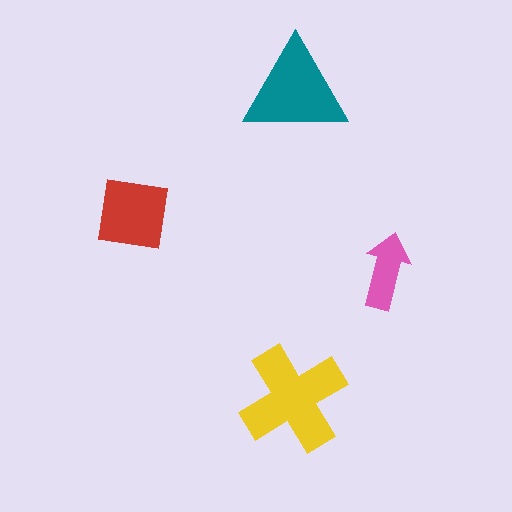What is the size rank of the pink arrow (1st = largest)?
4th.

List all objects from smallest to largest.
The pink arrow, the red square, the teal triangle, the yellow cross.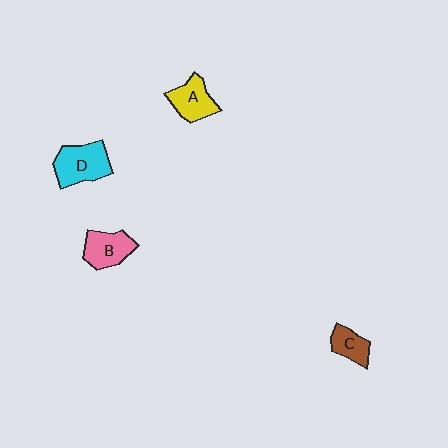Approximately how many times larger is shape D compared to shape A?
Approximately 1.3 times.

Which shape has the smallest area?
Shape C (brown).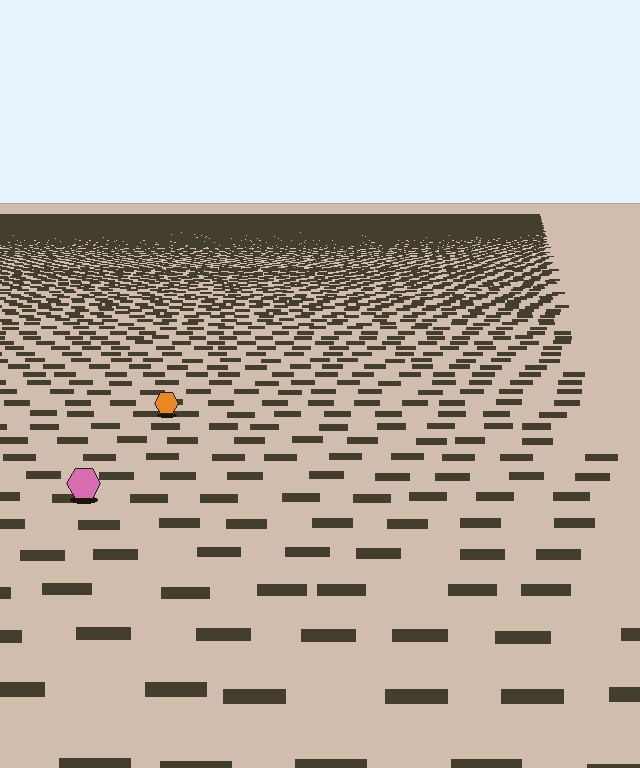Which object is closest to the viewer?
The pink hexagon is closest. The texture marks near it are larger and more spread out.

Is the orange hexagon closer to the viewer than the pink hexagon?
No. The pink hexagon is closer — you can tell from the texture gradient: the ground texture is coarser near it.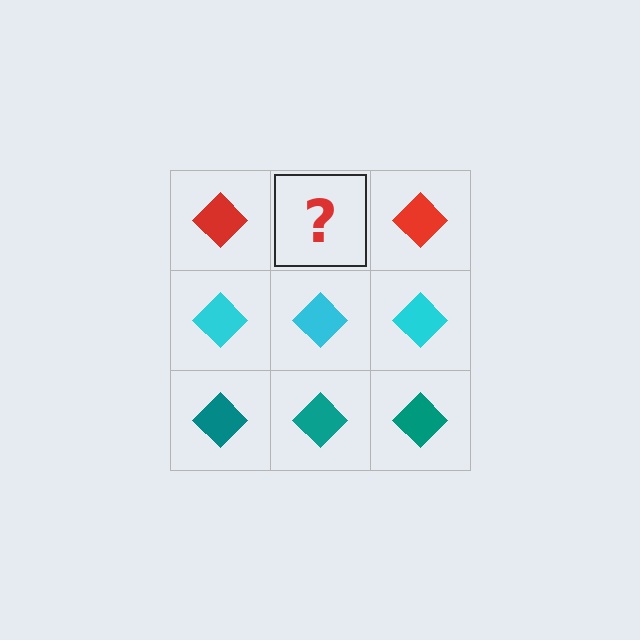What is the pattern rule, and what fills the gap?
The rule is that each row has a consistent color. The gap should be filled with a red diamond.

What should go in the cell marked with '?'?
The missing cell should contain a red diamond.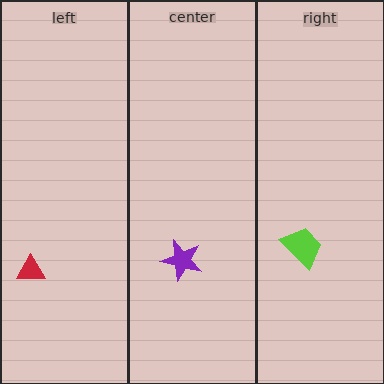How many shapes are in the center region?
1.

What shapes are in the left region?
The red triangle.